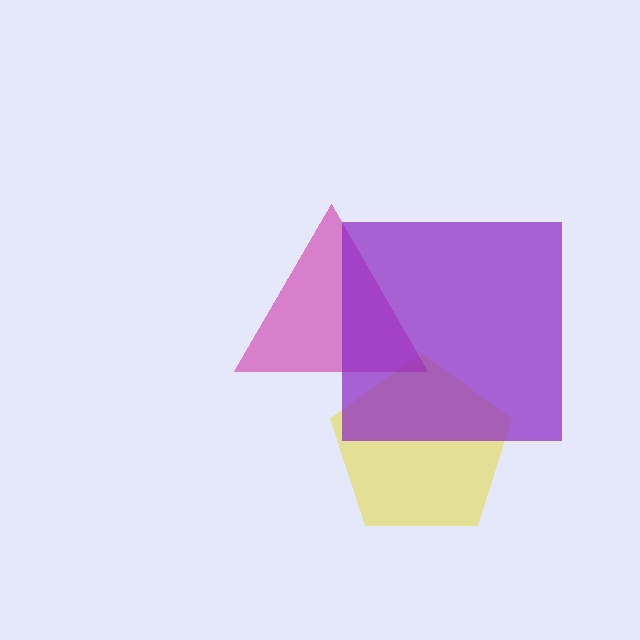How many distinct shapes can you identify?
There are 3 distinct shapes: a yellow pentagon, a magenta triangle, a purple square.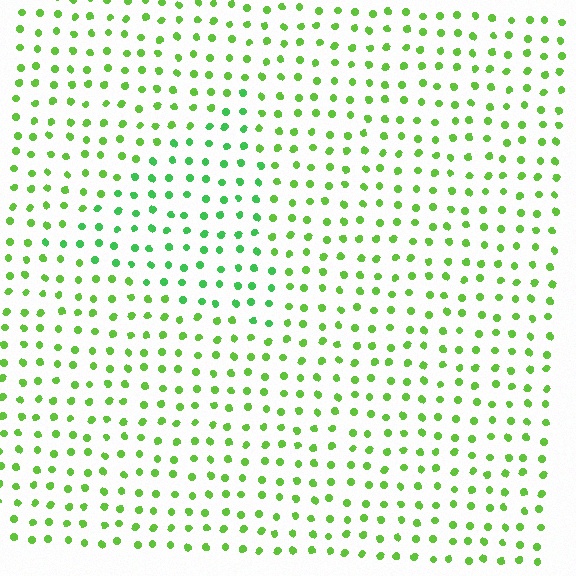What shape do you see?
I see a triangle.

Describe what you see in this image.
The image is filled with small lime elements in a uniform arrangement. A triangle-shaped region is visible where the elements are tinted to a slightly different hue, forming a subtle color boundary.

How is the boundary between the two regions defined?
The boundary is defined purely by a slight shift in hue (about 26 degrees). Spacing, size, and orientation are identical on both sides.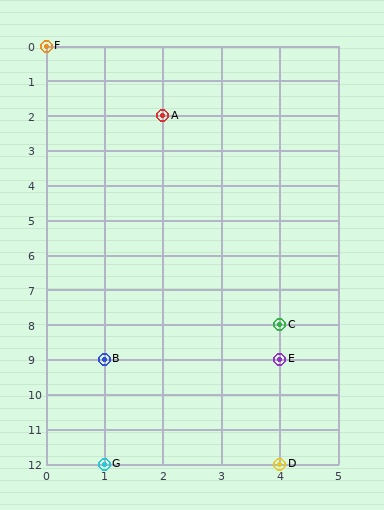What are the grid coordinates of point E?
Point E is at grid coordinates (4, 9).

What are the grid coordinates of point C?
Point C is at grid coordinates (4, 8).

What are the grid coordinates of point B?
Point B is at grid coordinates (1, 9).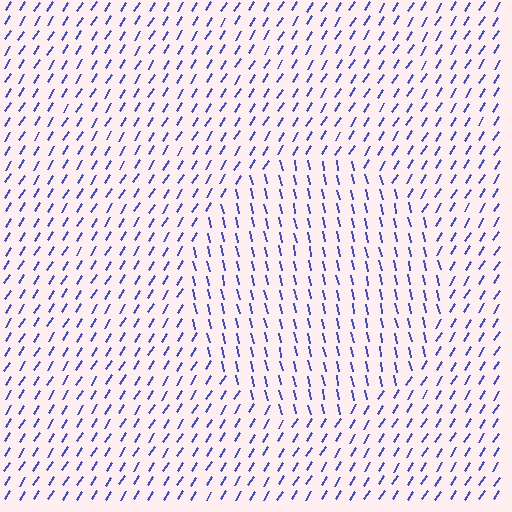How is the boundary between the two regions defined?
The boundary is defined purely by a change in line orientation (approximately 45 degrees difference). All lines are the same color and thickness.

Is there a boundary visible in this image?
Yes, there is a texture boundary formed by a change in line orientation.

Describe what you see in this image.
The image is filled with small blue line segments. A circle region in the image has lines oriented differently from the surrounding lines, creating a visible texture boundary.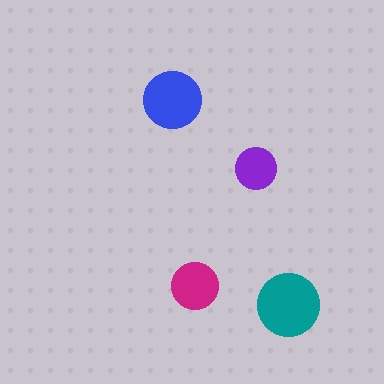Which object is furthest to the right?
The teal circle is rightmost.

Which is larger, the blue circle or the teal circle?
The teal one.